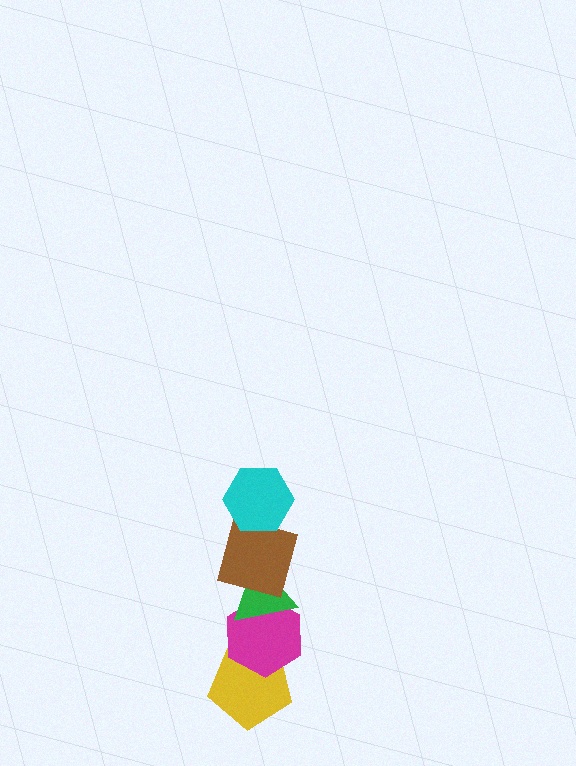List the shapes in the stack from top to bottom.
From top to bottom: the cyan hexagon, the brown square, the green triangle, the magenta hexagon, the yellow pentagon.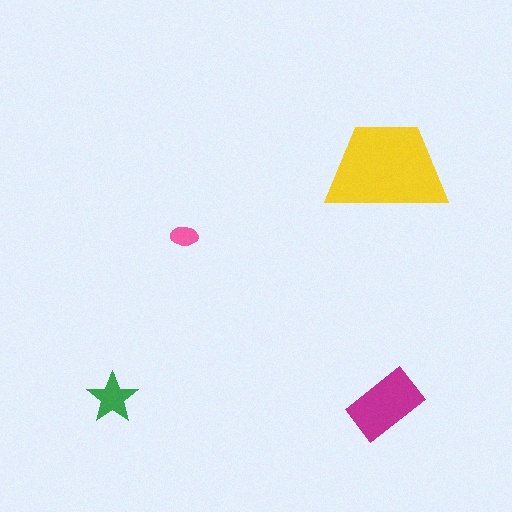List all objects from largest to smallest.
The yellow trapezoid, the magenta rectangle, the green star, the pink ellipse.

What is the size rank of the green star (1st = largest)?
3rd.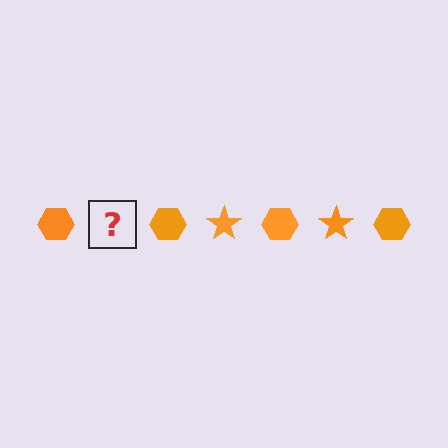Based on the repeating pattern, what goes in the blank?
The blank should be an orange star.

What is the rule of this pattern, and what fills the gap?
The rule is that the pattern cycles through hexagon, star shapes in orange. The gap should be filled with an orange star.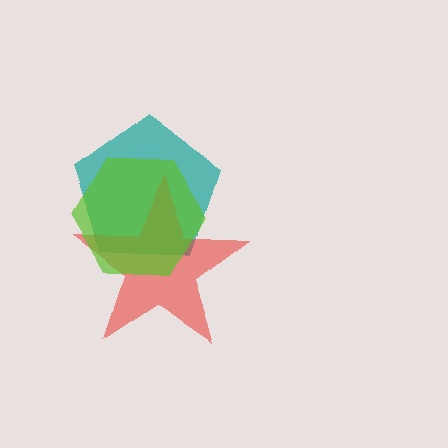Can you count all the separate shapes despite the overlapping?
Yes, there are 3 separate shapes.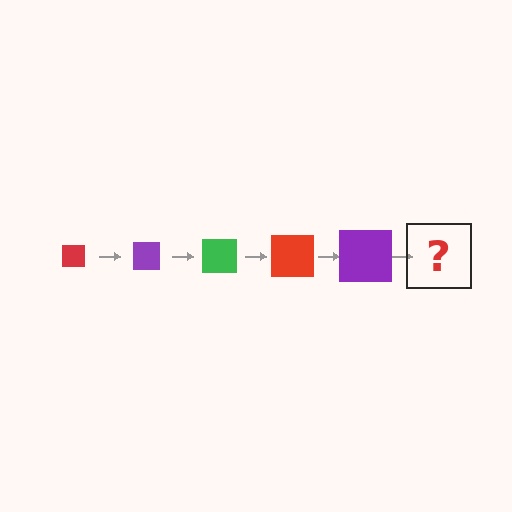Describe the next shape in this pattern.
It should be a green square, larger than the previous one.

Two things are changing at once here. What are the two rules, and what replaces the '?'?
The two rules are that the square grows larger each step and the color cycles through red, purple, and green. The '?' should be a green square, larger than the previous one.